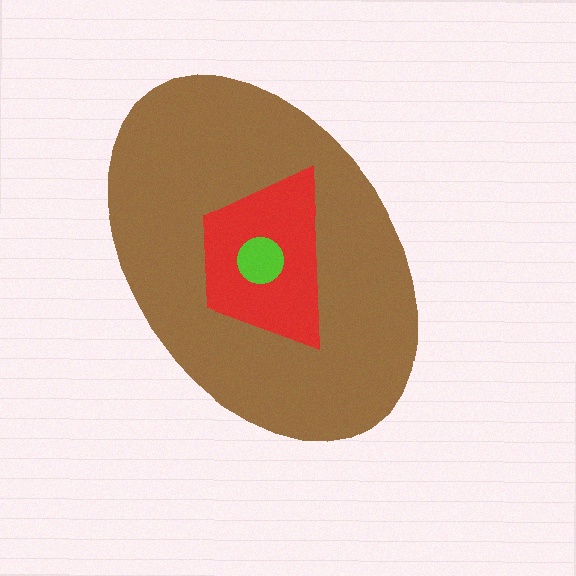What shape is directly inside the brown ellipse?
The red trapezoid.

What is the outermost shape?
The brown ellipse.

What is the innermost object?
The lime circle.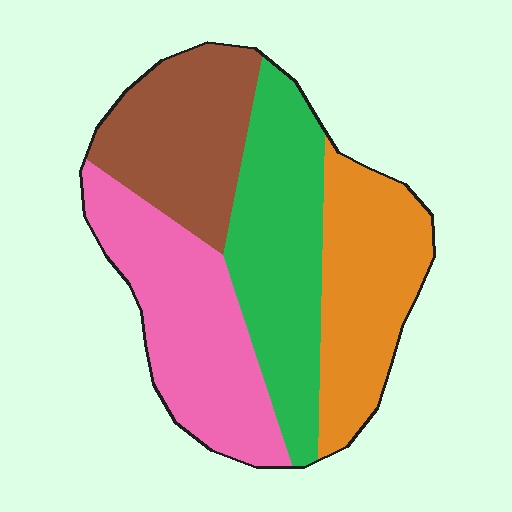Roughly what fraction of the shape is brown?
Brown takes up about one fifth (1/5) of the shape.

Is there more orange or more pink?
Pink.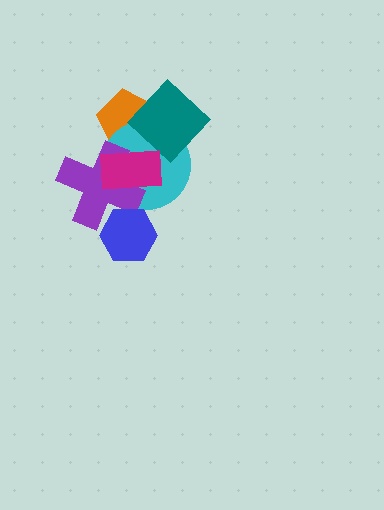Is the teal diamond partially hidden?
No, no other shape covers it.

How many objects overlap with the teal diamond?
2 objects overlap with the teal diamond.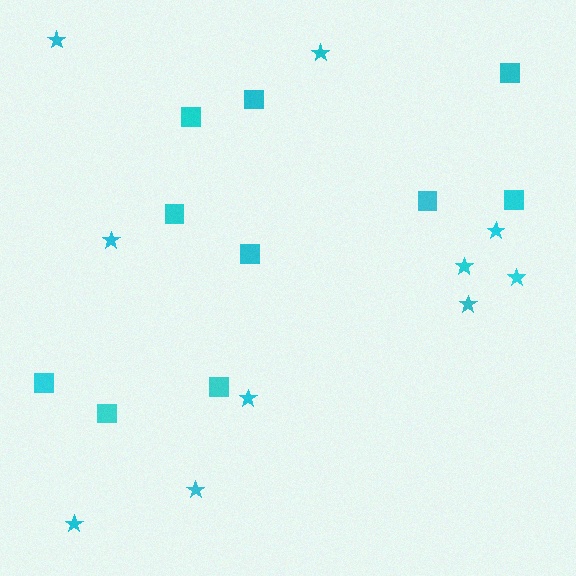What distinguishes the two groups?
There are 2 groups: one group of squares (10) and one group of stars (10).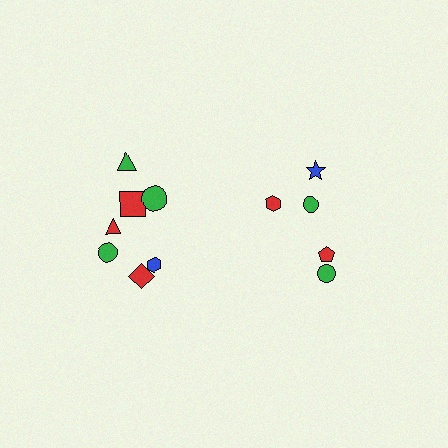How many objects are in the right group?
There are 5 objects.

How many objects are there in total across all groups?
There are 12 objects.